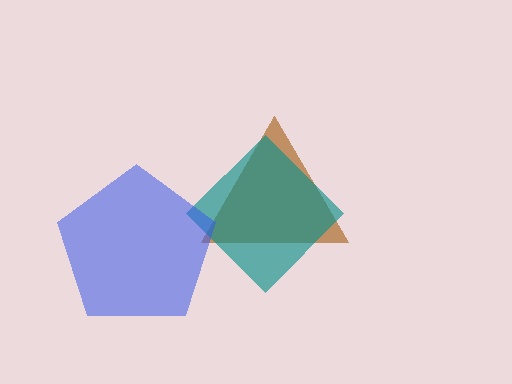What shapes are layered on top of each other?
The layered shapes are: a brown triangle, a teal diamond, a blue pentagon.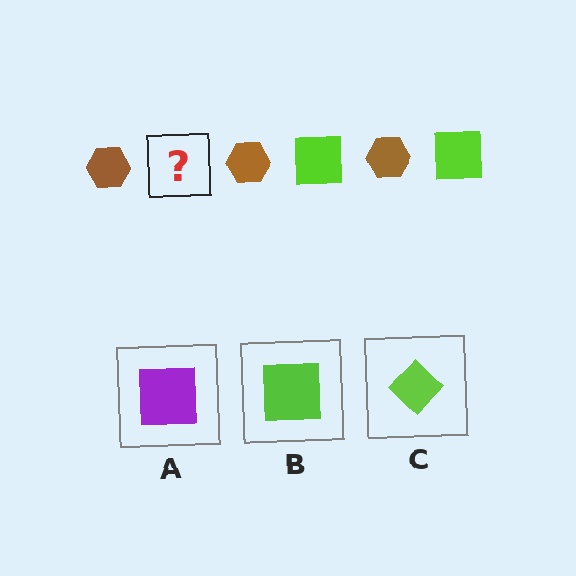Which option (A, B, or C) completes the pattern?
B.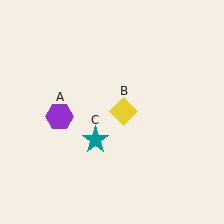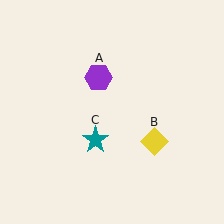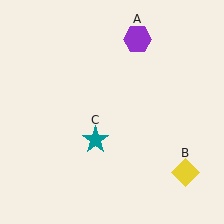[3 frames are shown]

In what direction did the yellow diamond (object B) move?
The yellow diamond (object B) moved down and to the right.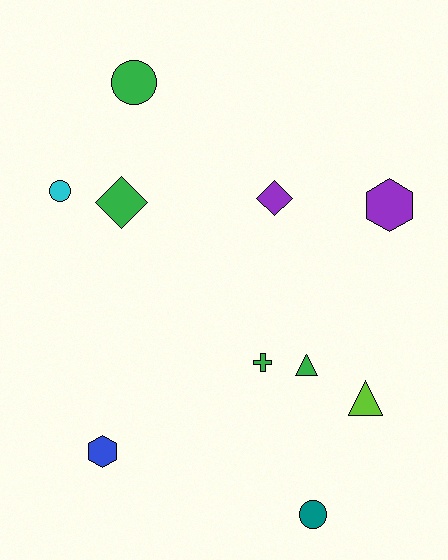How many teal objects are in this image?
There is 1 teal object.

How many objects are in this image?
There are 10 objects.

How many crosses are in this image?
There is 1 cross.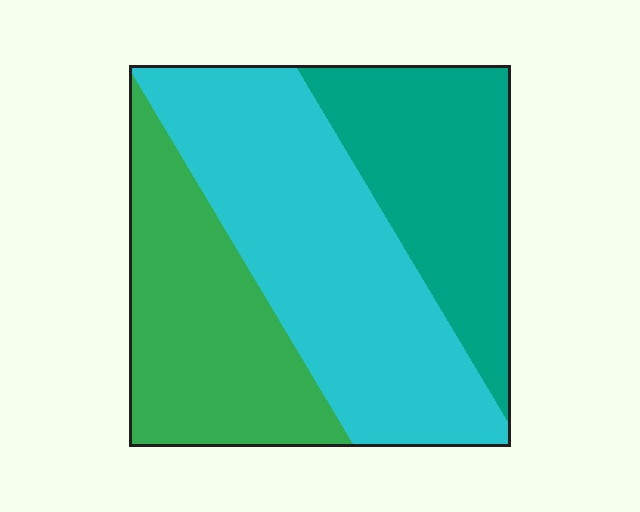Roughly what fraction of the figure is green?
Green covers 29% of the figure.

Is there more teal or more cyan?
Cyan.